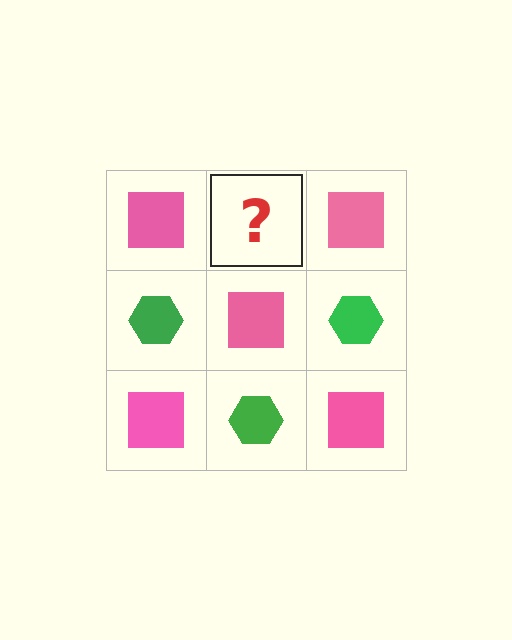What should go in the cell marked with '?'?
The missing cell should contain a green hexagon.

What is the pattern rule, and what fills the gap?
The rule is that it alternates pink square and green hexagon in a checkerboard pattern. The gap should be filled with a green hexagon.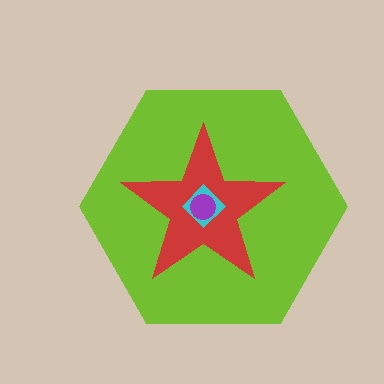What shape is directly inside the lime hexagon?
The red star.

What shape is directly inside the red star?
The cyan diamond.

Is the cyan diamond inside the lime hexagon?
Yes.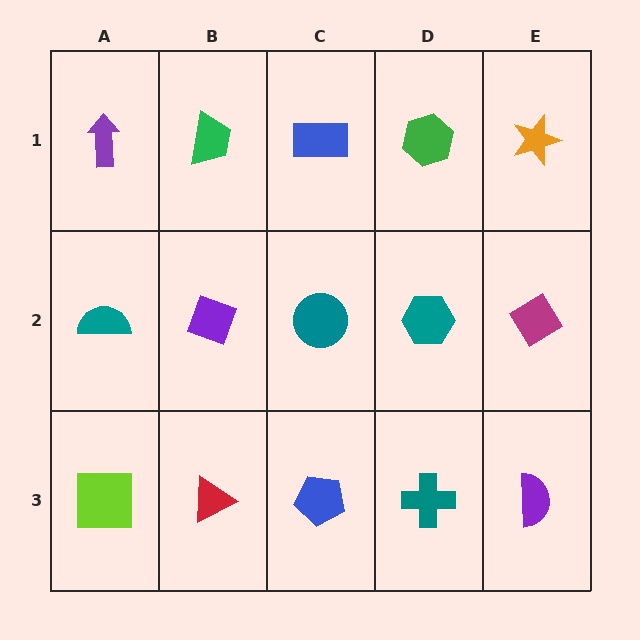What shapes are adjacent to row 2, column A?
A purple arrow (row 1, column A), a lime square (row 3, column A), a purple diamond (row 2, column B).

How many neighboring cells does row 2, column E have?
3.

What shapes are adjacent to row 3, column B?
A purple diamond (row 2, column B), a lime square (row 3, column A), a blue pentagon (row 3, column C).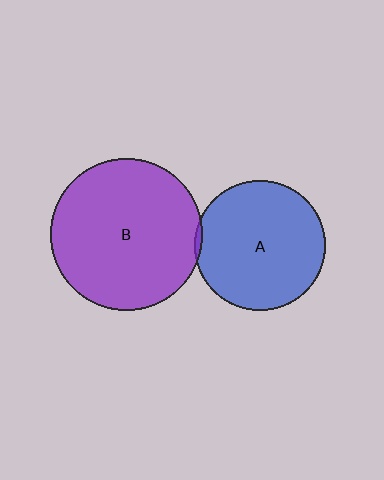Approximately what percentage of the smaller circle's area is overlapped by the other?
Approximately 5%.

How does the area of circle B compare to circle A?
Approximately 1.4 times.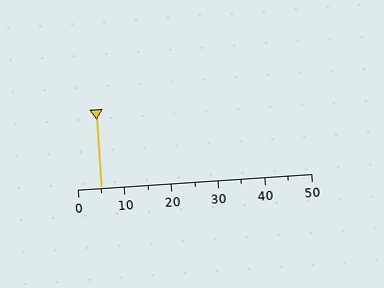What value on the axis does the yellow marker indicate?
The marker indicates approximately 5.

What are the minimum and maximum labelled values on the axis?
The axis runs from 0 to 50.